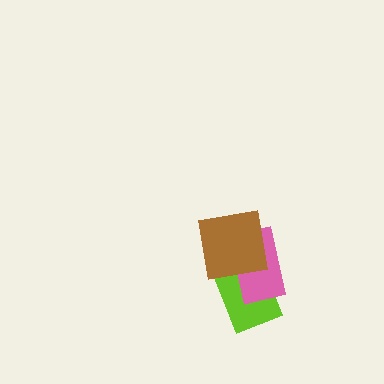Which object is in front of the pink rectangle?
The brown square is in front of the pink rectangle.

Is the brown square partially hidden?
No, no other shape covers it.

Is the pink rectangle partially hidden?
Yes, it is partially covered by another shape.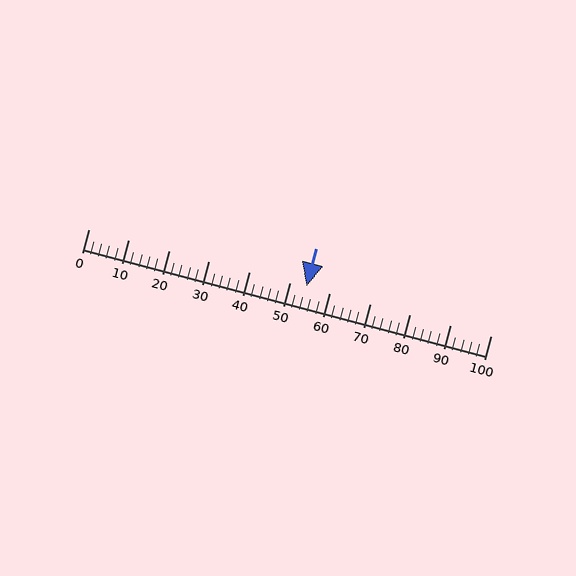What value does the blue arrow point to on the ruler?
The blue arrow points to approximately 54.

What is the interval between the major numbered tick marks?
The major tick marks are spaced 10 units apart.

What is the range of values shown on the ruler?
The ruler shows values from 0 to 100.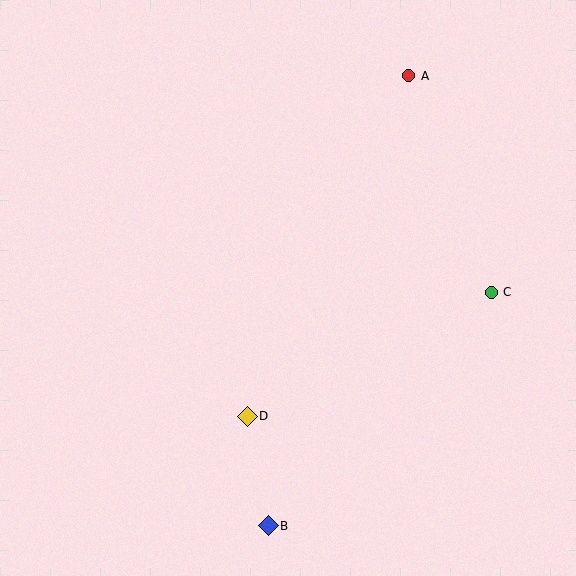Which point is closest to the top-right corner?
Point A is closest to the top-right corner.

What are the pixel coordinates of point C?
Point C is at (491, 292).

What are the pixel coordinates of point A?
Point A is at (409, 76).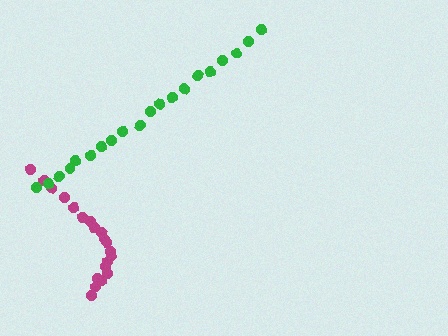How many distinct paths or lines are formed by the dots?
There are 2 distinct paths.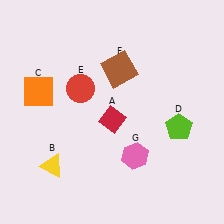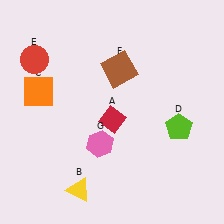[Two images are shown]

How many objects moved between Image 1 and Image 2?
3 objects moved between the two images.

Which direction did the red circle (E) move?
The red circle (E) moved left.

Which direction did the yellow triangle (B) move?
The yellow triangle (B) moved right.